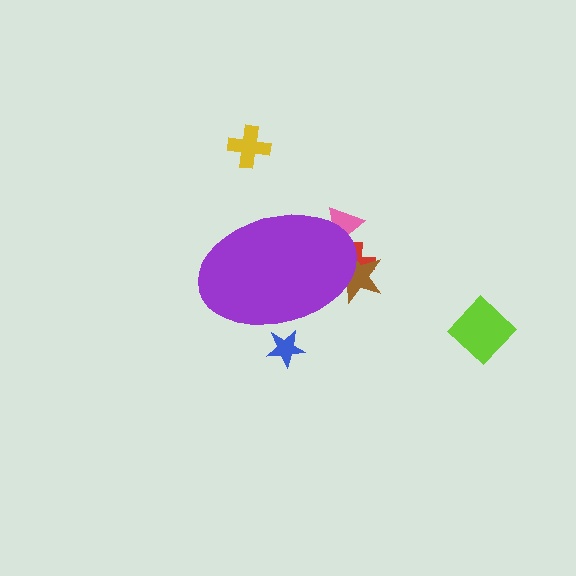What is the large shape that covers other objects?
A purple ellipse.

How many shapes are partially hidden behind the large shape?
4 shapes are partially hidden.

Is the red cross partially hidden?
Yes, the red cross is partially hidden behind the purple ellipse.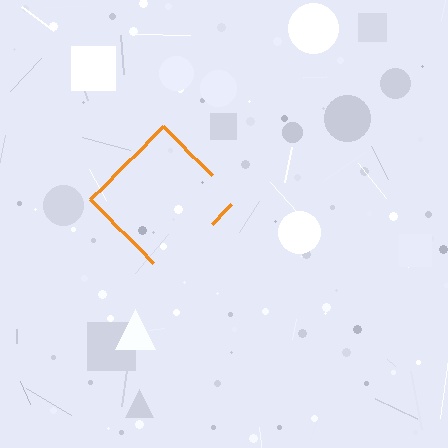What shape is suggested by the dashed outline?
The dashed outline suggests a diamond.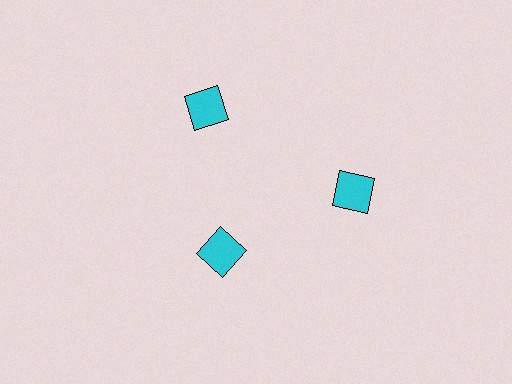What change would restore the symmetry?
The symmetry would be restored by moving it outward, back onto the ring so that all 3 squares sit at equal angles and equal distance from the center.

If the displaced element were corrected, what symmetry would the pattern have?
It would have 3-fold rotational symmetry — the pattern would map onto itself every 120 degrees.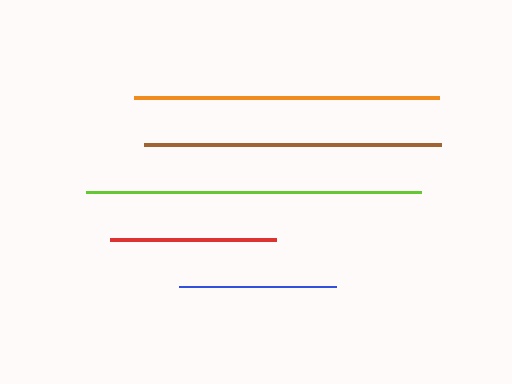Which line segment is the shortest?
The blue line is the shortest at approximately 157 pixels.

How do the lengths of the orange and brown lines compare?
The orange and brown lines are approximately the same length.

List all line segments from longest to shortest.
From longest to shortest: lime, orange, brown, red, blue.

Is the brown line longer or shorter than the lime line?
The lime line is longer than the brown line.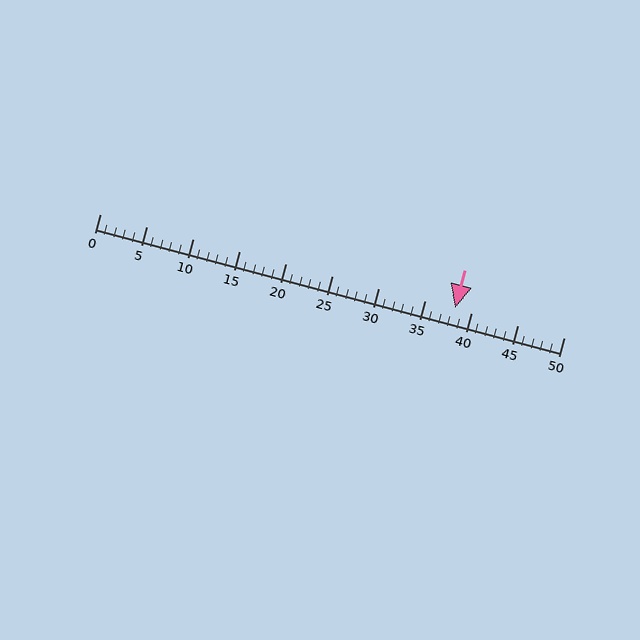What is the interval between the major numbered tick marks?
The major tick marks are spaced 5 units apart.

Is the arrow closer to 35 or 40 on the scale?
The arrow is closer to 40.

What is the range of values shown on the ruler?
The ruler shows values from 0 to 50.